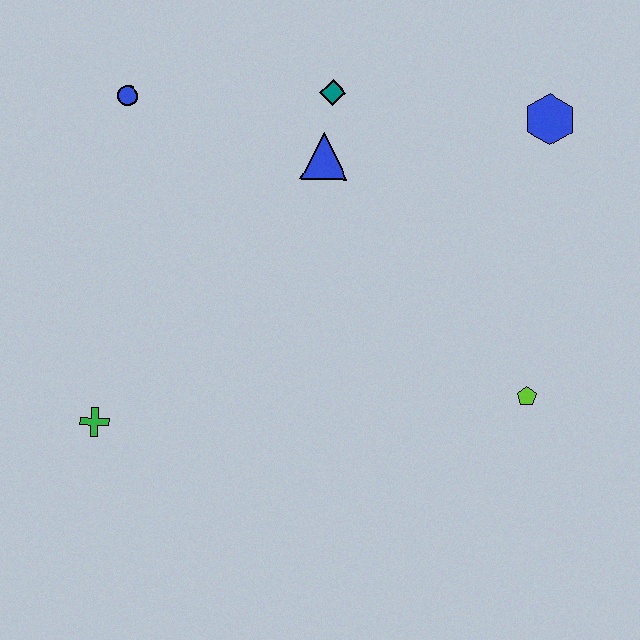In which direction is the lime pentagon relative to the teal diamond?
The lime pentagon is below the teal diamond.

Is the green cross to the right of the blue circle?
No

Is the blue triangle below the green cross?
No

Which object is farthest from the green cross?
The blue hexagon is farthest from the green cross.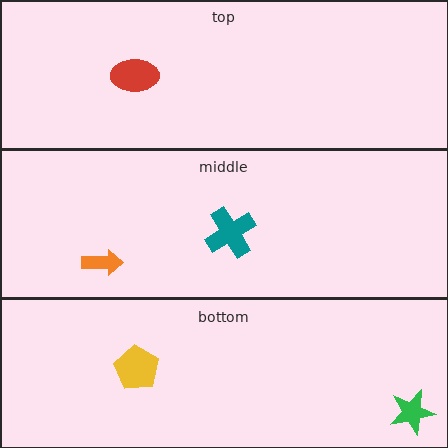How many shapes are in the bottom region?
2.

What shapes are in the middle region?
The teal cross, the orange arrow.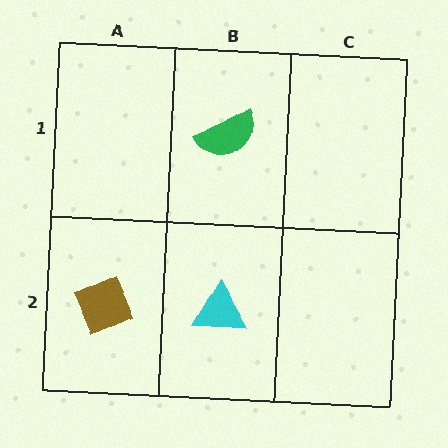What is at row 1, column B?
A green semicircle.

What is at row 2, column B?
A cyan triangle.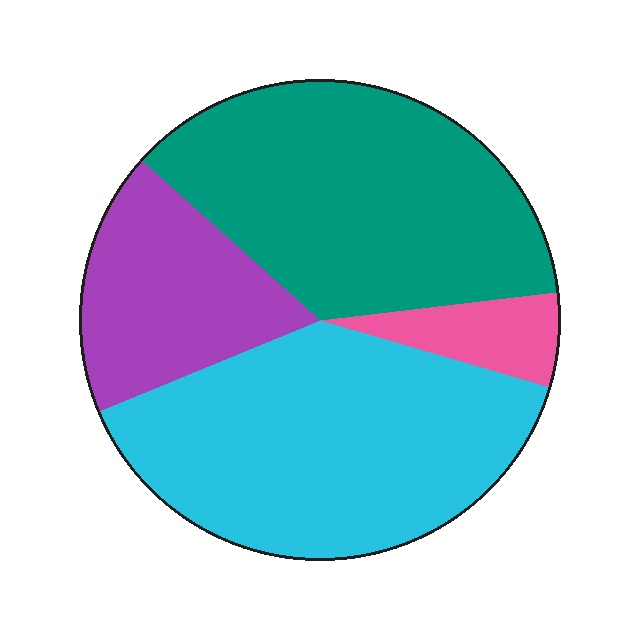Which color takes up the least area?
Pink, at roughly 5%.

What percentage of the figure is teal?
Teal covers 37% of the figure.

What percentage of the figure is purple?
Purple takes up less than a quarter of the figure.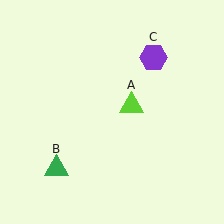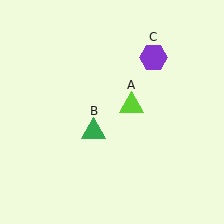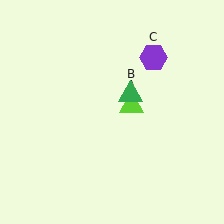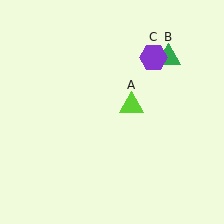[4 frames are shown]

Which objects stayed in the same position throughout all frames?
Lime triangle (object A) and purple hexagon (object C) remained stationary.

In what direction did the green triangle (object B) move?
The green triangle (object B) moved up and to the right.